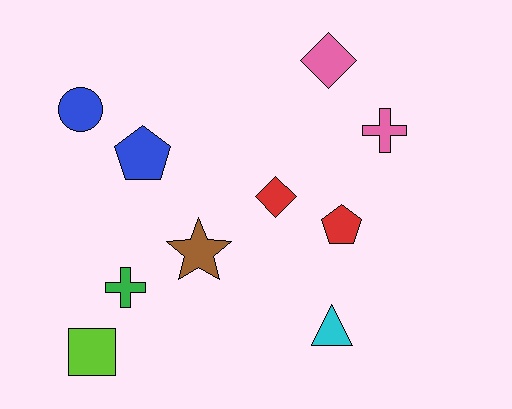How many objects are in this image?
There are 10 objects.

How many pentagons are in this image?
There are 2 pentagons.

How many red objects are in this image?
There are 2 red objects.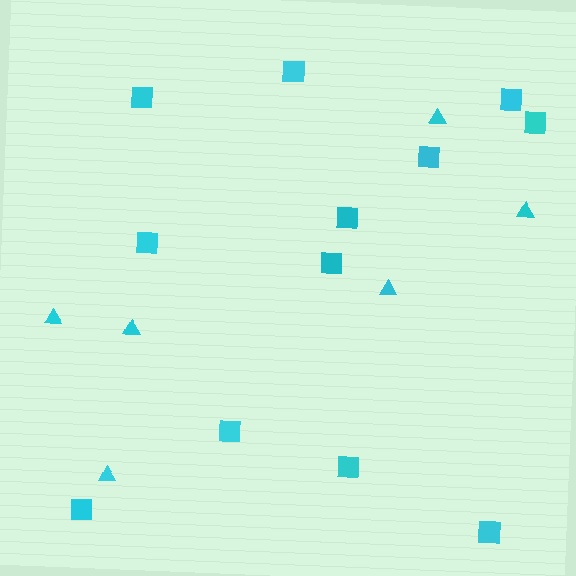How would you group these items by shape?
There are 2 groups: one group of squares (12) and one group of triangles (6).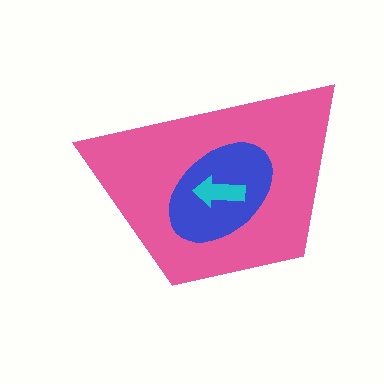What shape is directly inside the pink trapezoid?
The blue ellipse.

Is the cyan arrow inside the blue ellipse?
Yes.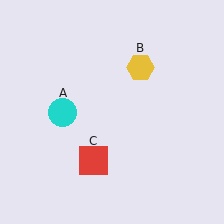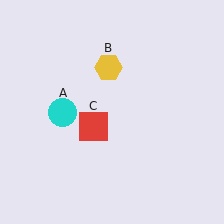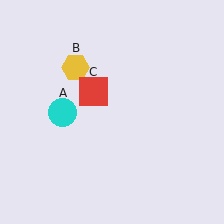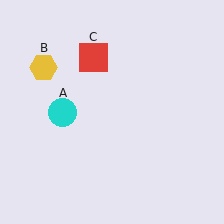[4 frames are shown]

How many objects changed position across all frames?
2 objects changed position: yellow hexagon (object B), red square (object C).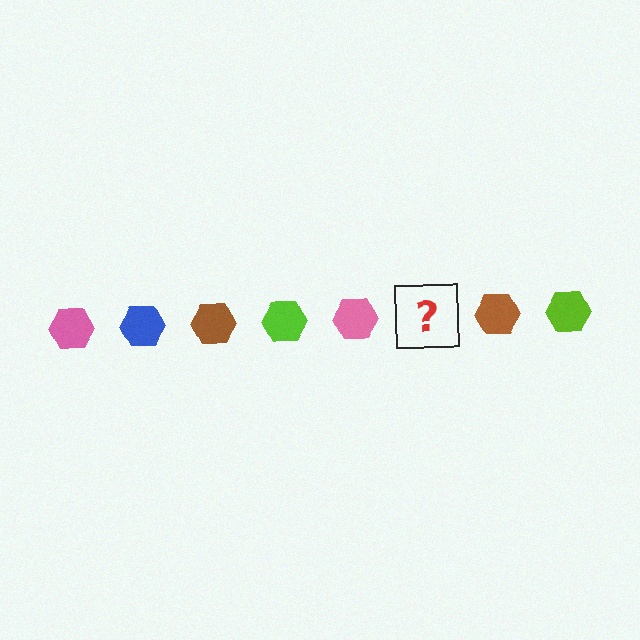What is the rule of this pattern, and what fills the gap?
The rule is that the pattern cycles through pink, blue, brown, lime hexagons. The gap should be filled with a blue hexagon.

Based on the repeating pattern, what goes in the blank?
The blank should be a blue hexagon.